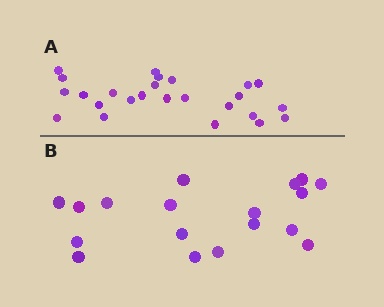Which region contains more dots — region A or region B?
Region A (the top region) has more dots.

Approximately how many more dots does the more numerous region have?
Region A has roughly 8 or so more dots than region B.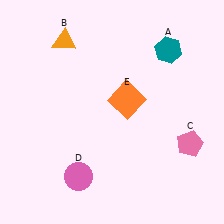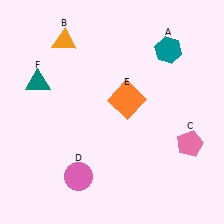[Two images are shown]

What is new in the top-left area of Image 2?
A teal triangle (F) was added in the top-left area of Image 2.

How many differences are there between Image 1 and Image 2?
There is 1 difference between the two images.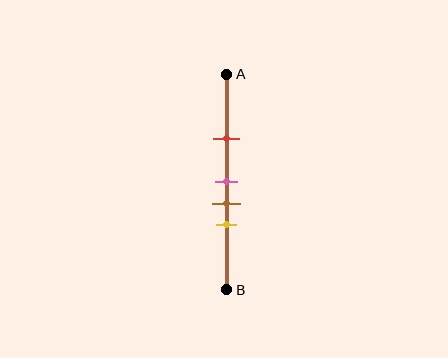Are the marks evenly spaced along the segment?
No, the marks are not evenly spaced.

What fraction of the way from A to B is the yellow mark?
The yellow mark is approximately 70% (0.7) of the way from A to B.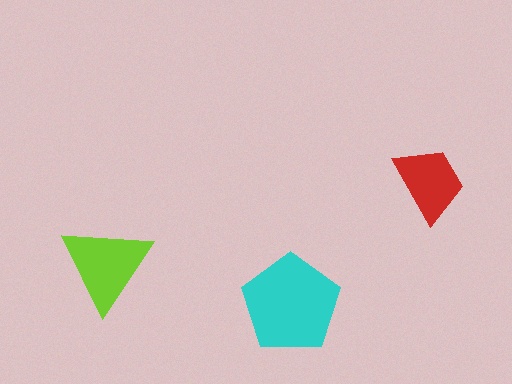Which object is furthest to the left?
The lime triangle is leftmost.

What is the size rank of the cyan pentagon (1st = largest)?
1st.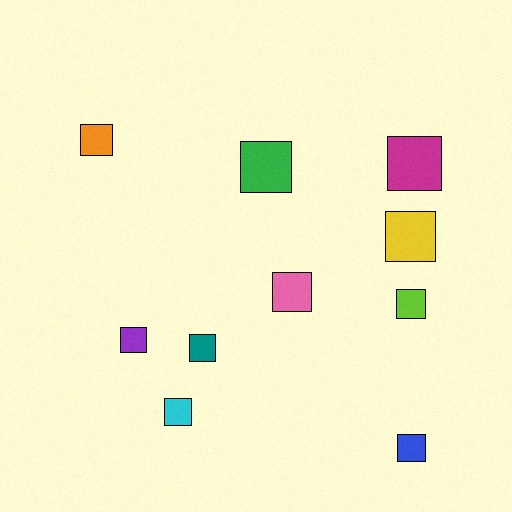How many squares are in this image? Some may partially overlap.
There are 10 squares.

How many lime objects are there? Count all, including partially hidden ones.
There is 1 lime object.